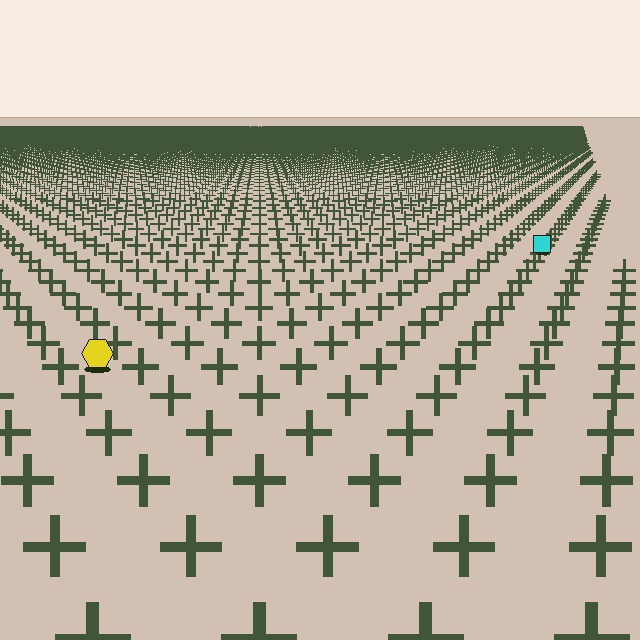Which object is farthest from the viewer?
The cyan square is farthest from the viewer. It appears smaller and the ground texture around it is denser.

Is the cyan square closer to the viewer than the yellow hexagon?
No. The yellow hexagon is closer — you can tell from the texture gradient: the ground texture is coarser near it.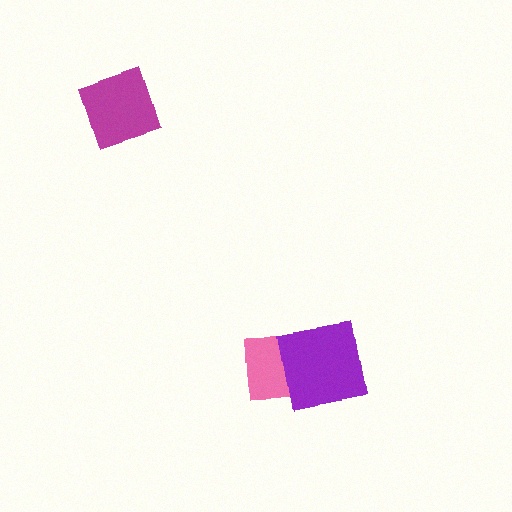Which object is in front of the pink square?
The purple square is in front of the pink square.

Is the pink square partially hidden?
Yes, it is partially covered by another shape.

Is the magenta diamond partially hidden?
No, no other shape covers it.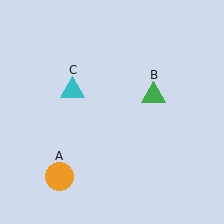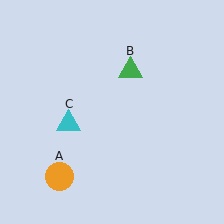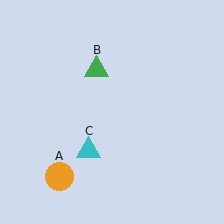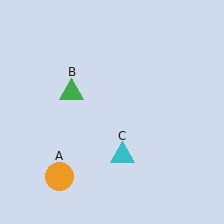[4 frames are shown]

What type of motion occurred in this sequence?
The green triangle (object B), cyan triangle (object C) rotated counterclockwise around the center of the scene.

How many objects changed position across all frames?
2 objects changed position: green triangle (object B), cyan triangle (object C).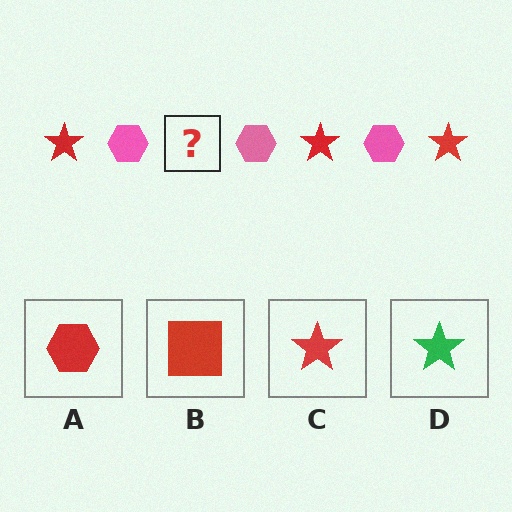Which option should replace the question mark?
Option C.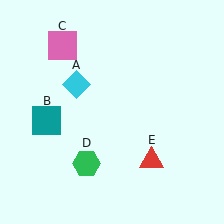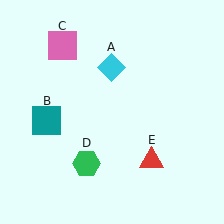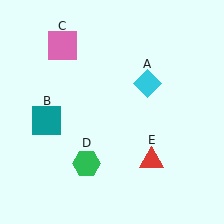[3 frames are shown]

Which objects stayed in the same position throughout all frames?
Teal square (object B) and pink square (object C) and green hexagon (object D) and red triangle (object E) remained stationary.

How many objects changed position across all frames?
1 object changed position: cyan diamond (object A).